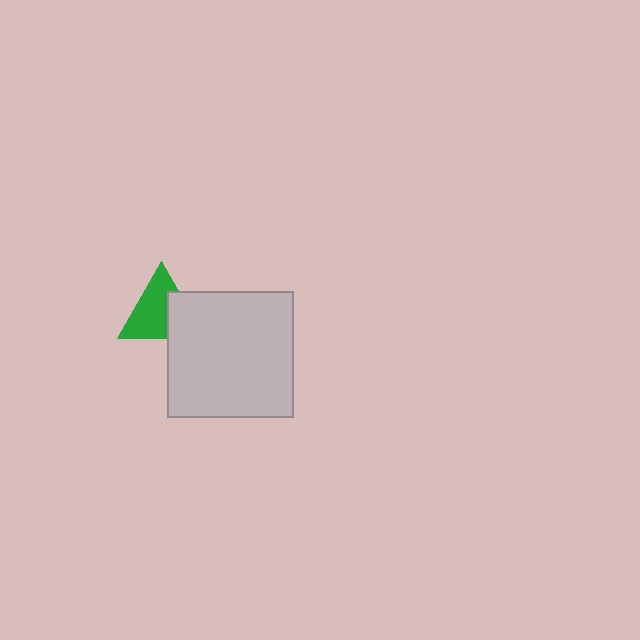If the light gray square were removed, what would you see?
You would see the complete green triangle.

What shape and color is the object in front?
The object in front is a light gray square.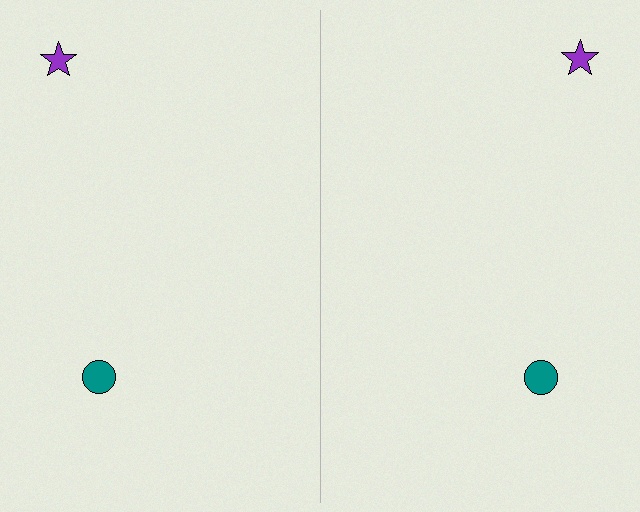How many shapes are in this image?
There are 4 shapes in this image.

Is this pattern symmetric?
Yes, this pattern has bilateral (reflection) symmetry.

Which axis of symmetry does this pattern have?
The pattern has a vertical axis of symmetry running through the center of the image.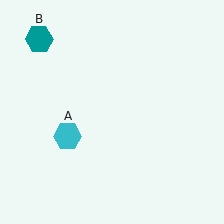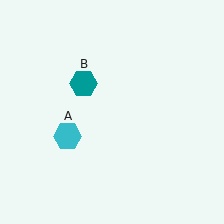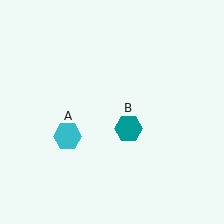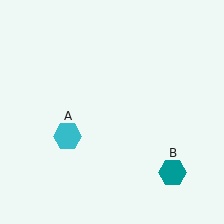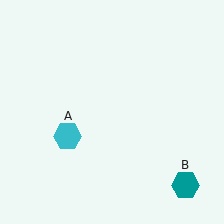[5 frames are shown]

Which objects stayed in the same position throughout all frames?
Cyan hexagon (object A) remained stationary.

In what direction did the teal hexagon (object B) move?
The teal hexagon (object B) moved down and to the right.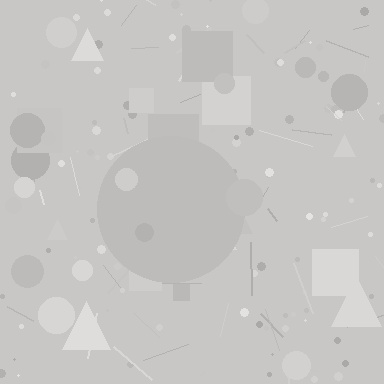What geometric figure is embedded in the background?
A circle is embedded in the background.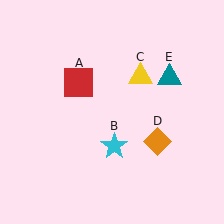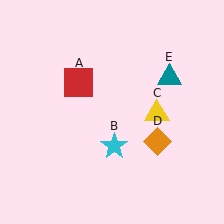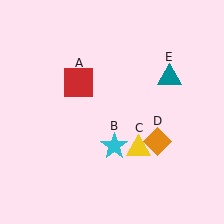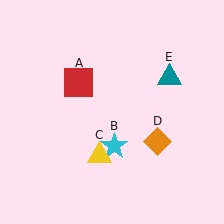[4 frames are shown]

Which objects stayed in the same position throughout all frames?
Red square (object A) and cyan star (object B) and orange diamond (object D) and teal triangle (object E) remained stationary.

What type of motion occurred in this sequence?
The yellow triangle (object C) rotated clockwise around the center of the scene.